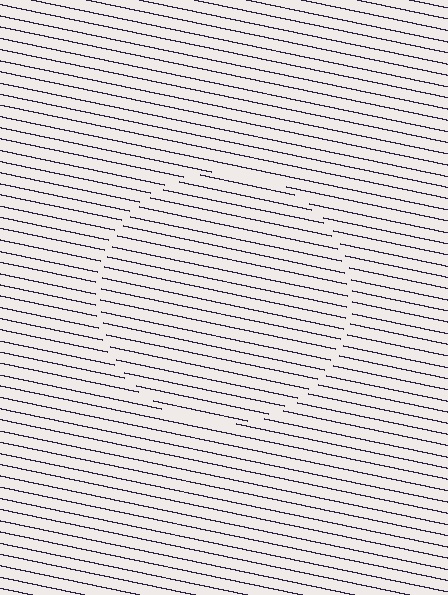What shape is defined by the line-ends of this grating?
An illusory circle. The interior of the shape contains the same grating, shifted by half a period — the contour is defined by the phase discontinuity where line-ends from the inner and outer gratings abut.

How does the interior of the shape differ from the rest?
The interior of the shape contains the same grating, shifted by half a period — the contour is defined by the phase discontinuity where line-ends from the inner and outer gratings abut.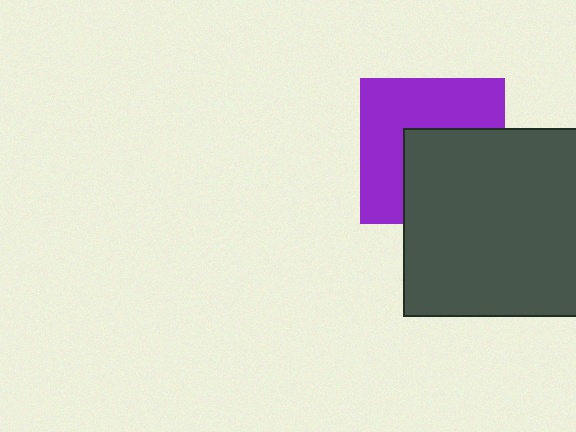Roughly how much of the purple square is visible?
About half of it is visible (roughly 54%).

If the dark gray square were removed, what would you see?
You would see the complete purple square.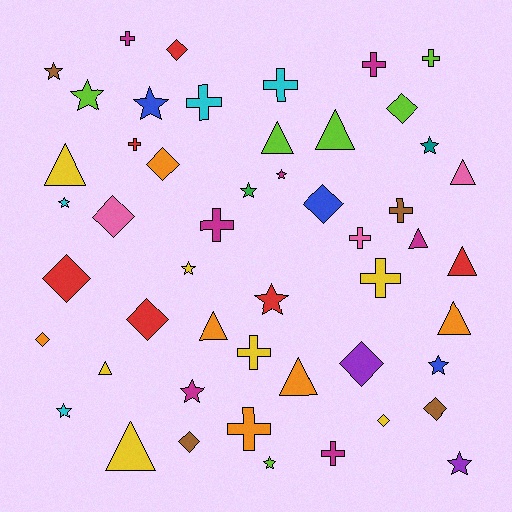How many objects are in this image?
There are 50 objects.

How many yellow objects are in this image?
There are 7 yellow objects.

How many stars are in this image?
There are 14 stars.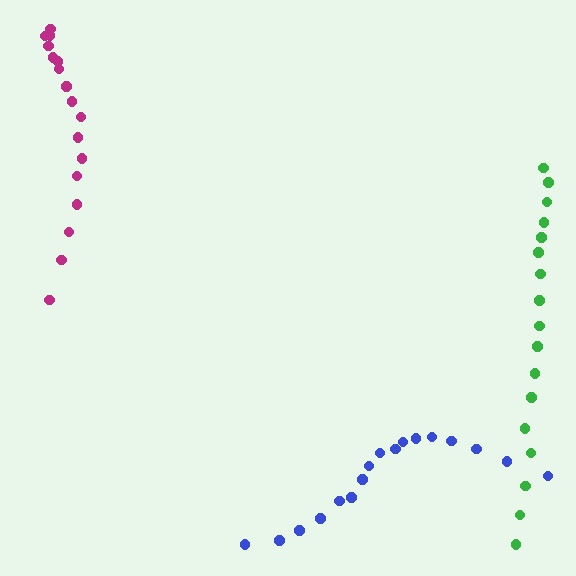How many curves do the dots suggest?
There are 3 distinct paths.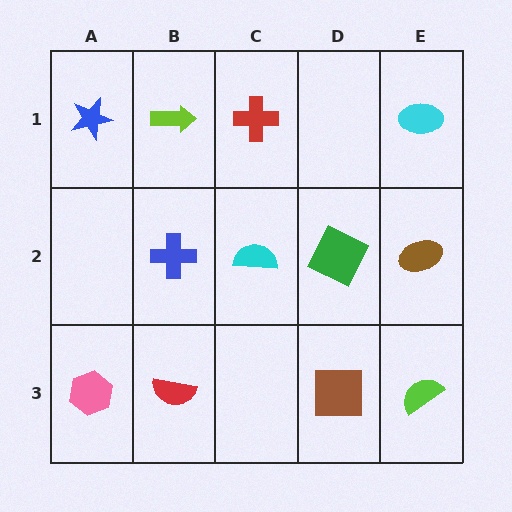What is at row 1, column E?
A cyan ellipse.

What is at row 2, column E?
A brown ellipse.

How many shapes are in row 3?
4 shapes.